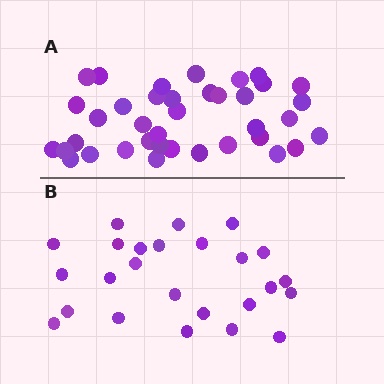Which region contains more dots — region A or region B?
Region A (the top region) has more dots.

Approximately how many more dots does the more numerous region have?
Region A has approximately 15 more dots than region B.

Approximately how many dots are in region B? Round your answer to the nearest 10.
About 20 dots. (The exact count is 25, which rounds to 20.)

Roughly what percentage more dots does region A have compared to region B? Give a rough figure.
About 50% more.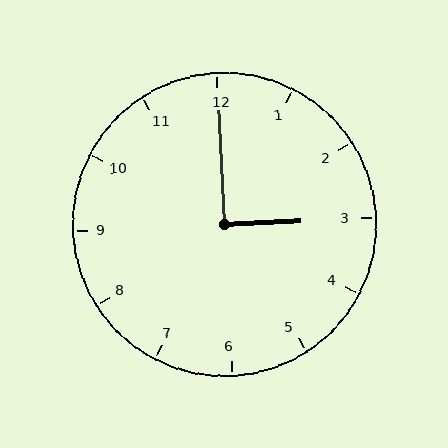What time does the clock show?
3:00.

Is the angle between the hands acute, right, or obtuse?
It is right.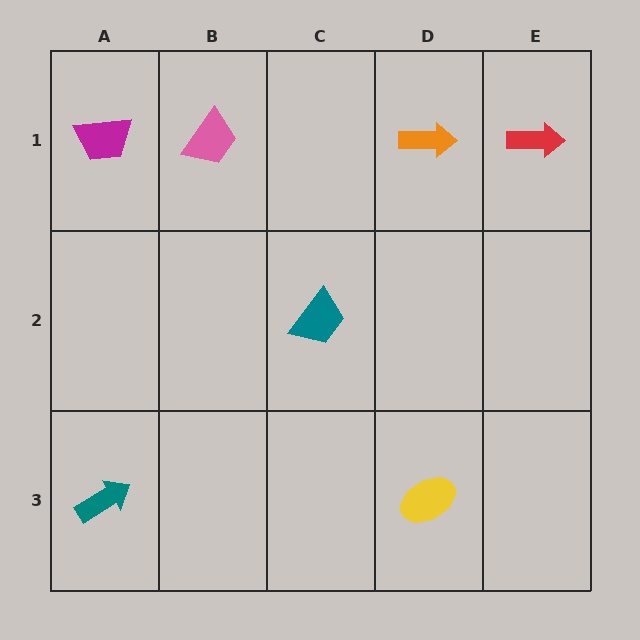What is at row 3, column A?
A teal arrow.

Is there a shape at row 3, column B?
No, that cell is empty.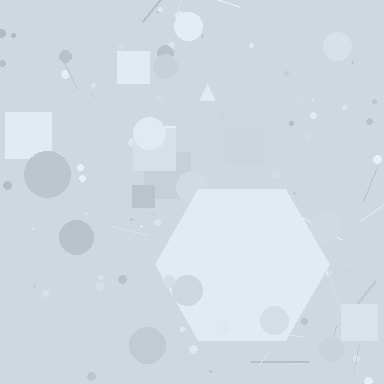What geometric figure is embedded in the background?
A hexagon is embedded in the background.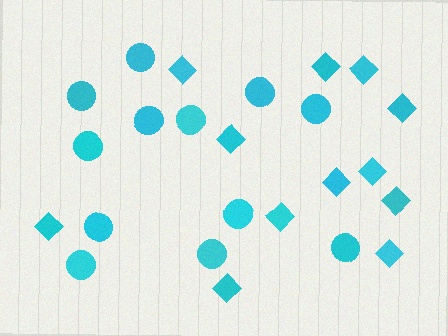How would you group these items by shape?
There are 2 groups: one group of circles (12) and one group of diamonds (12).